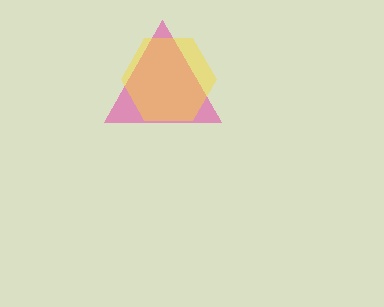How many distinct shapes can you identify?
There are 2 distinct shapes: a pink triangle, a yellow hexagon.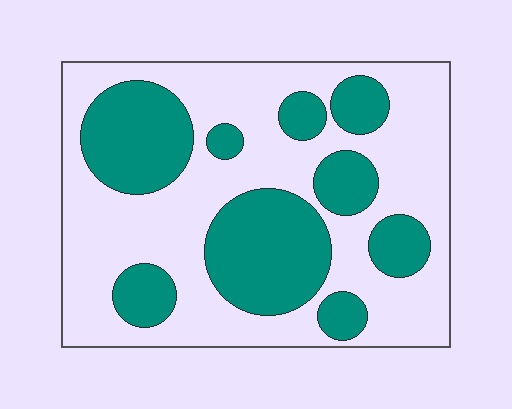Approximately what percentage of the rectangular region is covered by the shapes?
Approximately 35%.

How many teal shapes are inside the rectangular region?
9.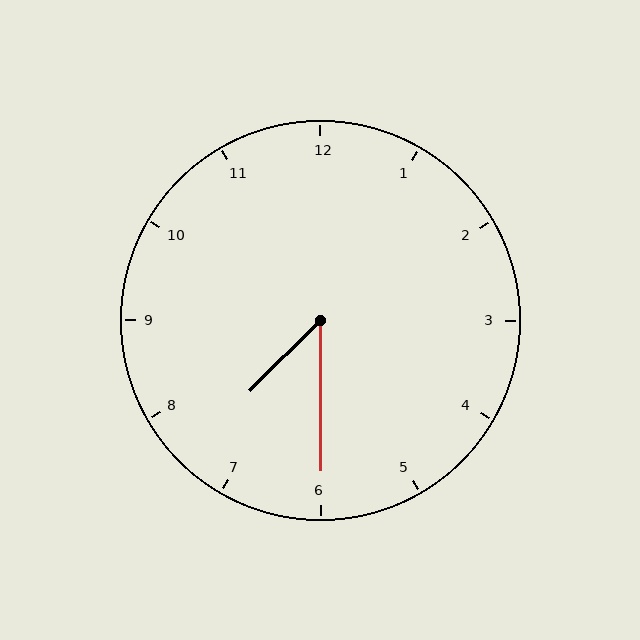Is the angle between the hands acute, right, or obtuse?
It is acute.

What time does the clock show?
7:30.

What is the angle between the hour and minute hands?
Approximately 45 degrees.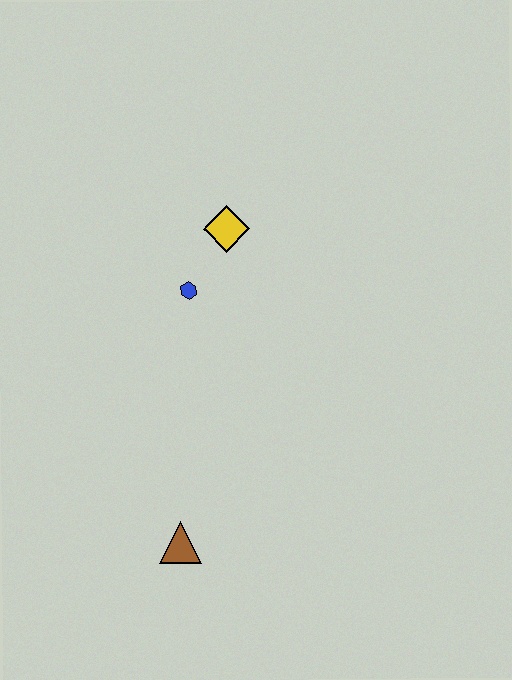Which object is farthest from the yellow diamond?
The brown triangle is farthest from the yellow diamond.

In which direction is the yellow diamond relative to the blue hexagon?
The yellow diamond is above the blue hexagon.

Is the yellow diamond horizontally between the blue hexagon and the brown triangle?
No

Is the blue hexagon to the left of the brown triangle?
No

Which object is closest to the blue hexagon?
The yellow diamond is closest to the blue hexagon.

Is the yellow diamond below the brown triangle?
No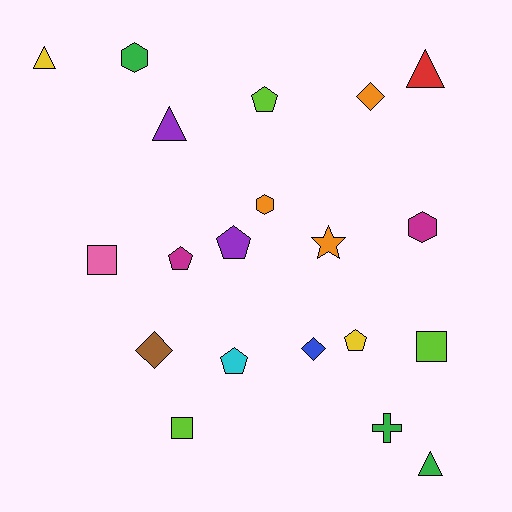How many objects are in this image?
There are 20 objects.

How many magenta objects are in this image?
There are 2 magenta objects.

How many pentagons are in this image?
There are 5 pentagons.